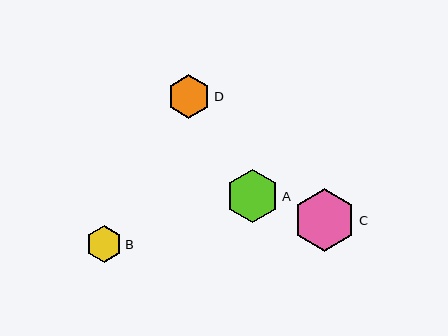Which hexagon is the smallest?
Hexagon B is the smallest with a size of approximately 37 pixels.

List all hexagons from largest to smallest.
From largest to smallest: C, A, D, B.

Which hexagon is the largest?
Hexagon C is the largest with a size of approximately 62 pixels.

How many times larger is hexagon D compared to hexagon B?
Hexagon D is approximately 1.2 times the size of hexagon B.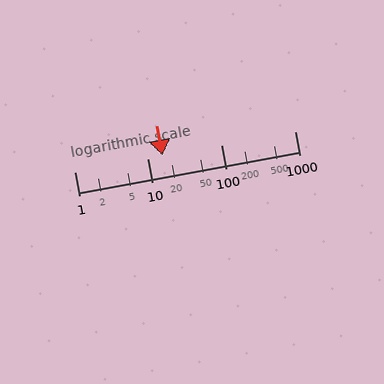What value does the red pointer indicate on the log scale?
The pointer indicates approximately 16.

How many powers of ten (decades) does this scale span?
The scale spans 3 decades, from 1 to 1000.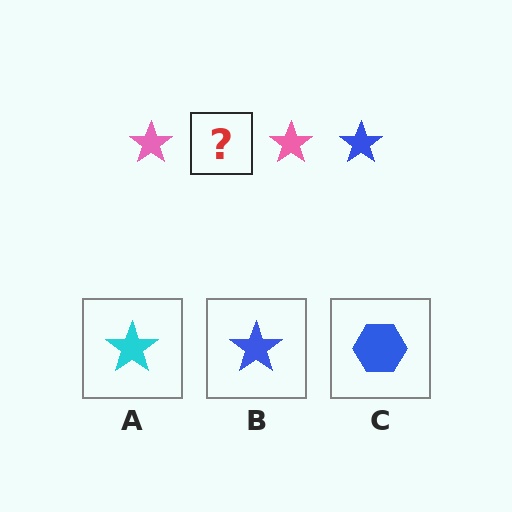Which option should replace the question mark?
Option B.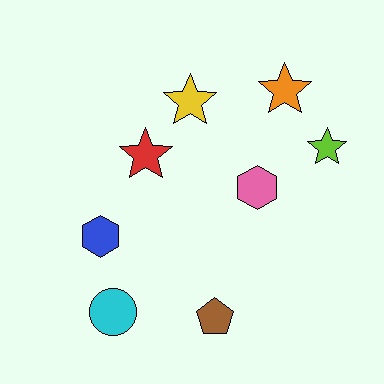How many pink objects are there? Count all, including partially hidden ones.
There is 1 pink object.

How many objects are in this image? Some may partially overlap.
There are 8 objects.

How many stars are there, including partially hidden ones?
There are 4 stars.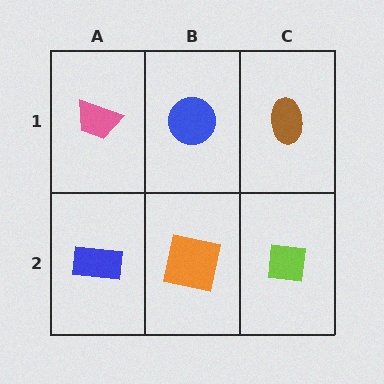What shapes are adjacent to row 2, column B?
A blue circle (row 1, column B), a blue rectangle (row 2, column A), a lime square (row 2, column C).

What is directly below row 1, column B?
An orange square.